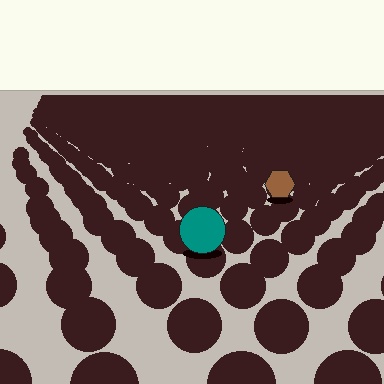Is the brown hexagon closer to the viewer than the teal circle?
No. The teal circle is closer — you can tell from the texture gradient: the ground texture is coarser near it.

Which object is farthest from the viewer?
The brown hexagon is farthest from the viewer. It appears smaller and the ground texture around it is denser.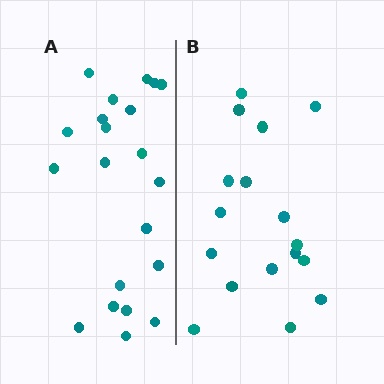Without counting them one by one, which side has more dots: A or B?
Region A (the left region) has more dots.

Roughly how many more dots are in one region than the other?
Region A has about 4 more dots than region B.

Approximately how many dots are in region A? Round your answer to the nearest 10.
About 20 dots. (The exact count is 21, which rounds to 20.)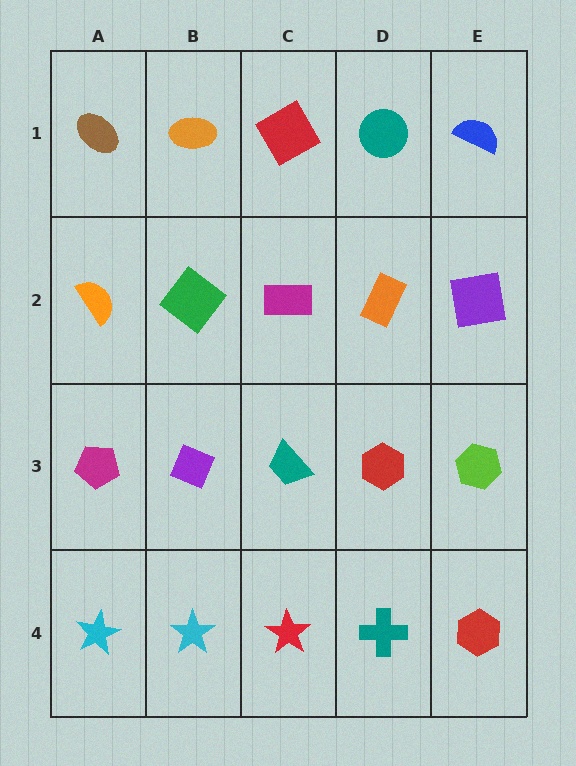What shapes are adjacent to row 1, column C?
A magenta rectangle (row 2, column C), an orange ellipse (row 1, column B), a teal circle (row 1, column D).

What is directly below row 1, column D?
An orange rectangle.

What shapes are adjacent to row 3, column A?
An orange semicircle (row 2, column A), a cyan star (row 4, column A), a purple diamond (row 3, column B).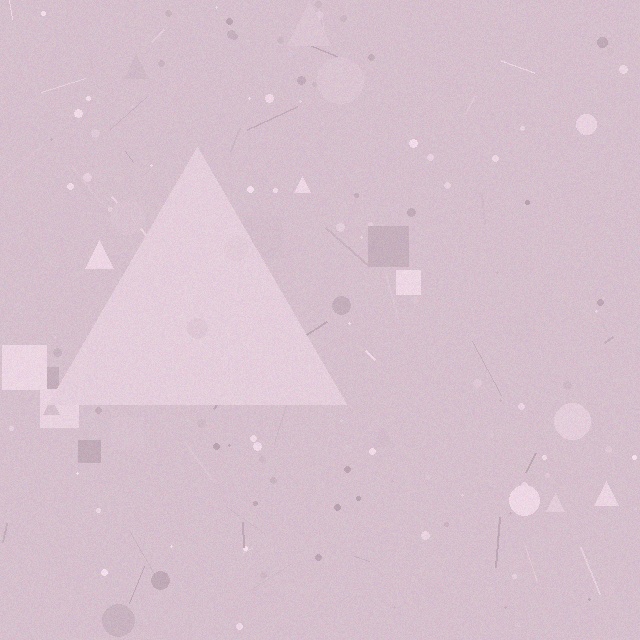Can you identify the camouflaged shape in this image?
The camouflaged shape is a triangle.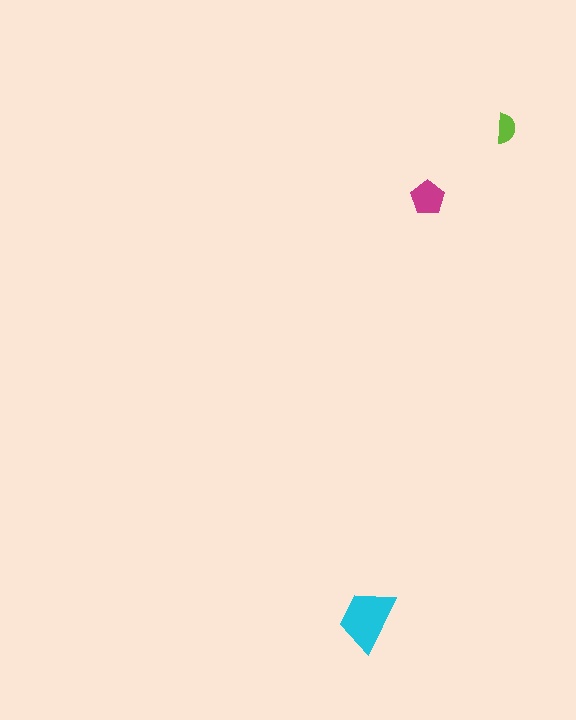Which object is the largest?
The cyan trapezoid.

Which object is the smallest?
The lime semicircle.